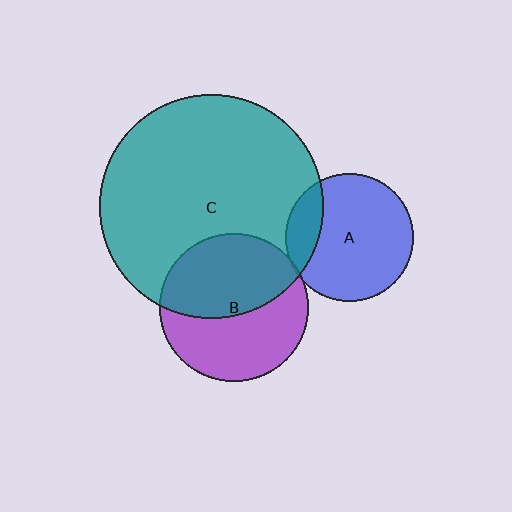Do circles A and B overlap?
Yes.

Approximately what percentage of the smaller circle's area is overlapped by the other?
Approximately 5%.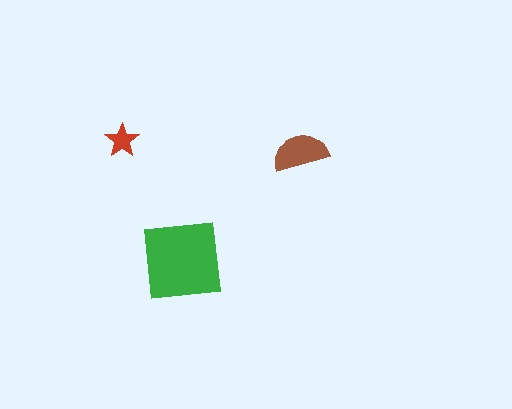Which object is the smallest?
The red star.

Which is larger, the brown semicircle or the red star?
The brown semicircle.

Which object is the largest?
The green square.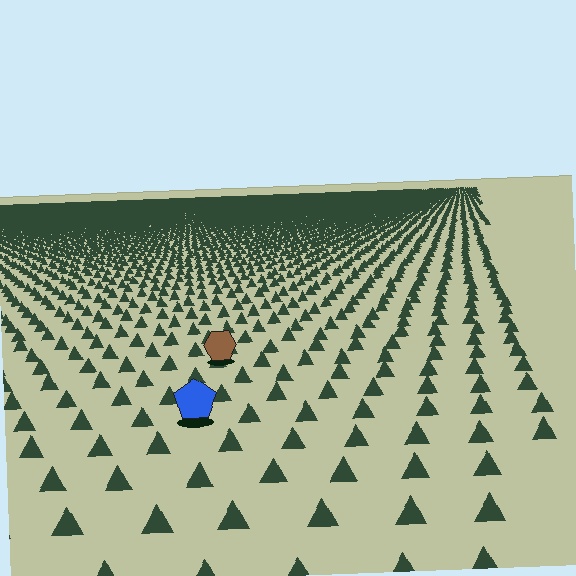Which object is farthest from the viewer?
The brown hexagon is farthest from the viewer. It appears smaller and the ground texture around it is denser.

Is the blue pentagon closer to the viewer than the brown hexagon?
Yes. The blue pentagon is closer — you can tell from the texture gradient: the ground texture is coarser near it.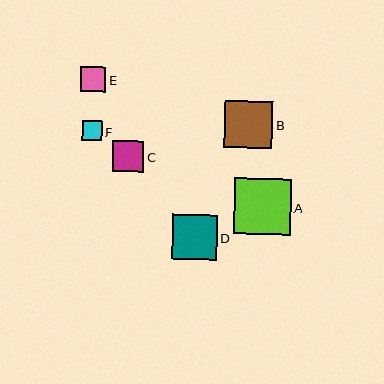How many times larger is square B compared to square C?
Square B is approximately 1.5 times the size of square C.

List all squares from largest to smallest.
From largest to smallest: A, B, D, C, E, F.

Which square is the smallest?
Square F is the smallest with a size of approximately 20 pixels.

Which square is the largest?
Square A is the largest with a size of approximately 57 pixels.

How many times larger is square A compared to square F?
Square A is approximately 2.8 times the size of square F.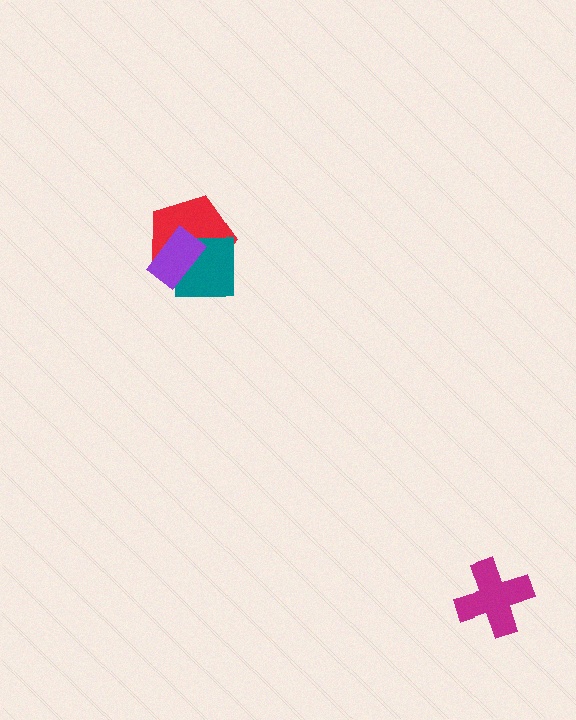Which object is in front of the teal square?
The purple rectangle is in front of the teal square.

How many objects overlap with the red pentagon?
2 objects overlap with the red pentagon.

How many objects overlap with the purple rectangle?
2 objects overlap with the purple rectangle.